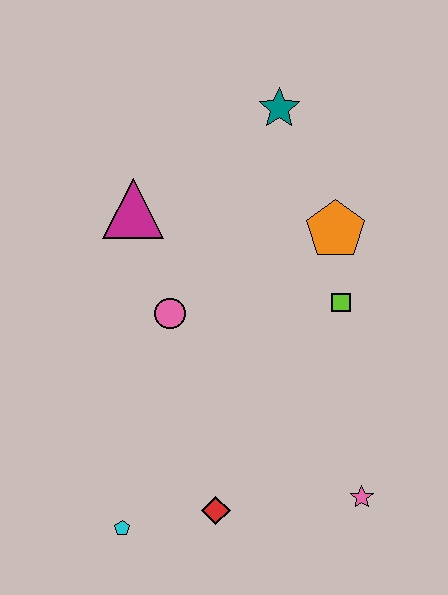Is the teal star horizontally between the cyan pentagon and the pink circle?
No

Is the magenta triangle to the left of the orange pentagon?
Yes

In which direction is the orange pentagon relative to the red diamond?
The orange pentagon is above the red diamond.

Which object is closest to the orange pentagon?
The lime square is closest to the orange pentagon.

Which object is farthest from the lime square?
The cyan pentagon is farthest from the lime square.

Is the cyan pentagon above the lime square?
No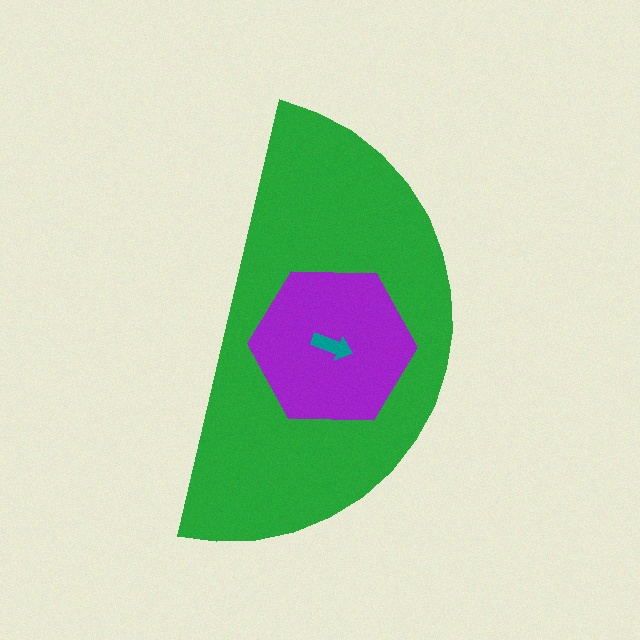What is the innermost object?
The teal arrow.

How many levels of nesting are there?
3.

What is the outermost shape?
The green semicircle.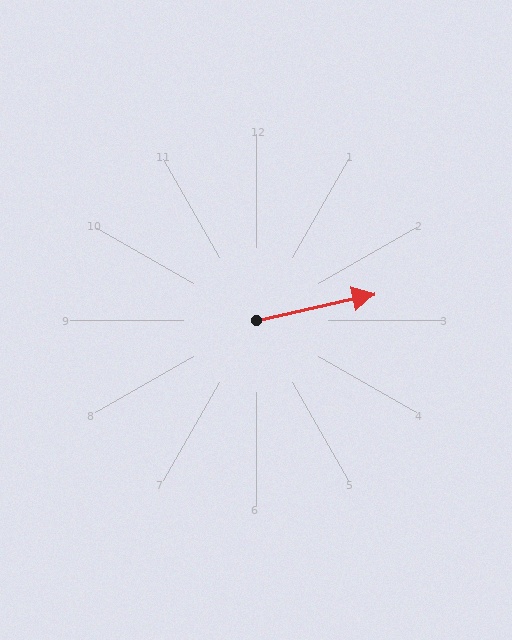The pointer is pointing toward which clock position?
Roughly 3 o'clock.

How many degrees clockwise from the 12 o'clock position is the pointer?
Approximately 77 degrees.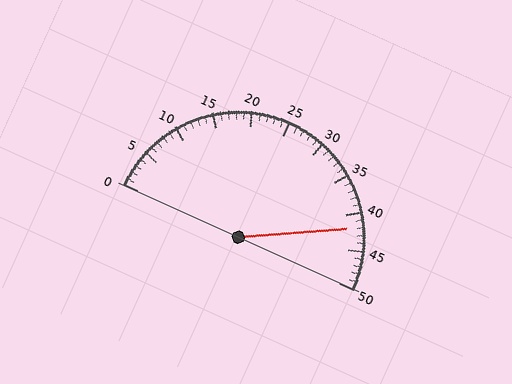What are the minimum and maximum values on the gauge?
The gauge ranges from 0 to 50.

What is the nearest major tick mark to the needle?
The nearest major tick mark is 40.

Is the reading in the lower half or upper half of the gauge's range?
The reading is in the upper half of the range (0 to 50).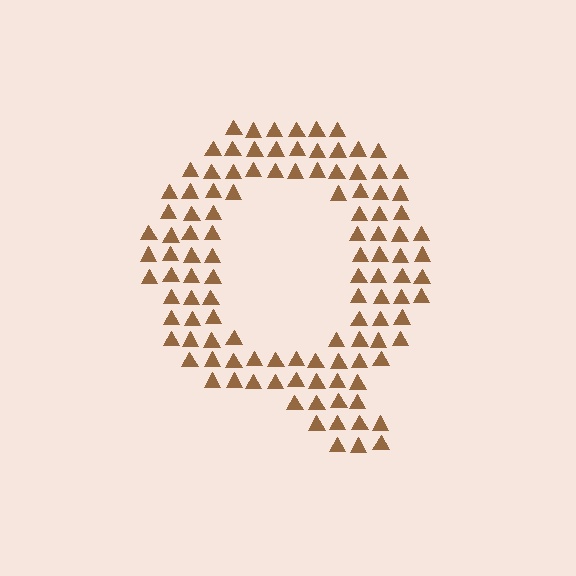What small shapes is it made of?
It is made of small triangles.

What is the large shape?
The large shape is the letter Q.